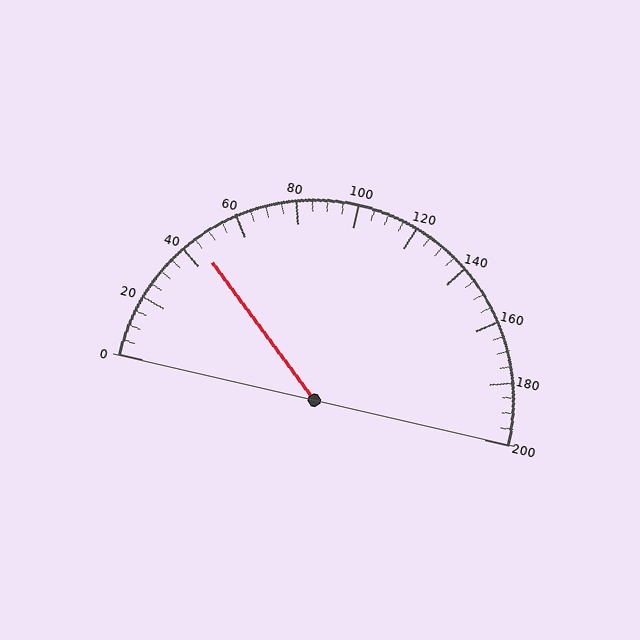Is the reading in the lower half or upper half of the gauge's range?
The reading is in the lower half of the range (0 to 200).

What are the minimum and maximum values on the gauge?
The gauge ranges from 0 to 200.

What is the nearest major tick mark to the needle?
The nearest major tick mark is 40.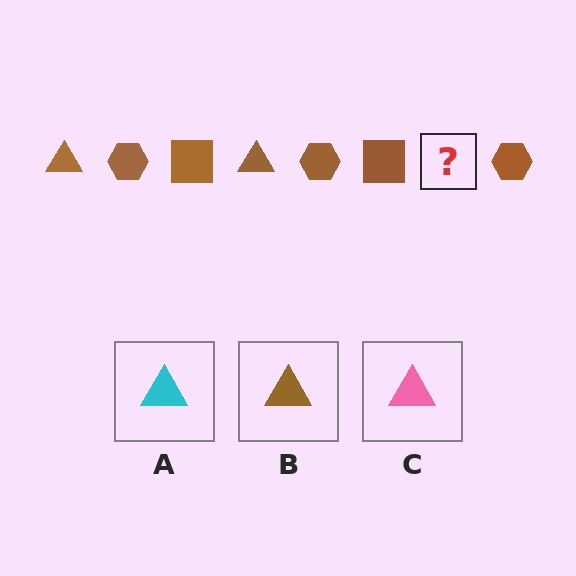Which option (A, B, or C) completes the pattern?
B.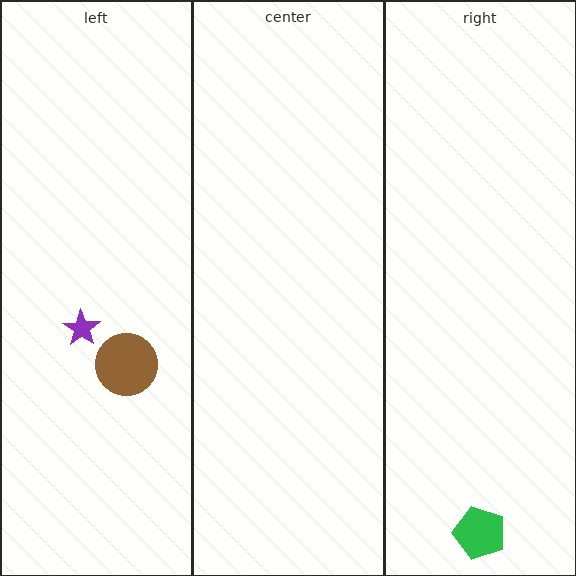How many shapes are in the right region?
1.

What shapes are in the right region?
The green pentagon.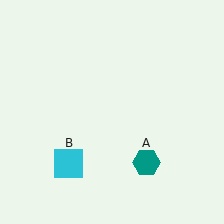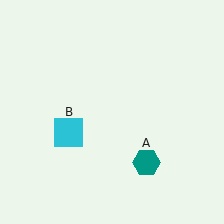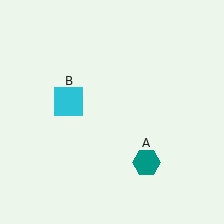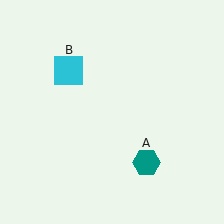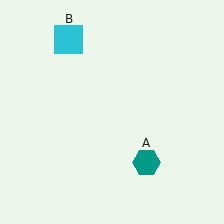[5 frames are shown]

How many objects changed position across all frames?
1 object changed position: cyan square (object B).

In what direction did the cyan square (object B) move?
The cyan square (object B) moved up.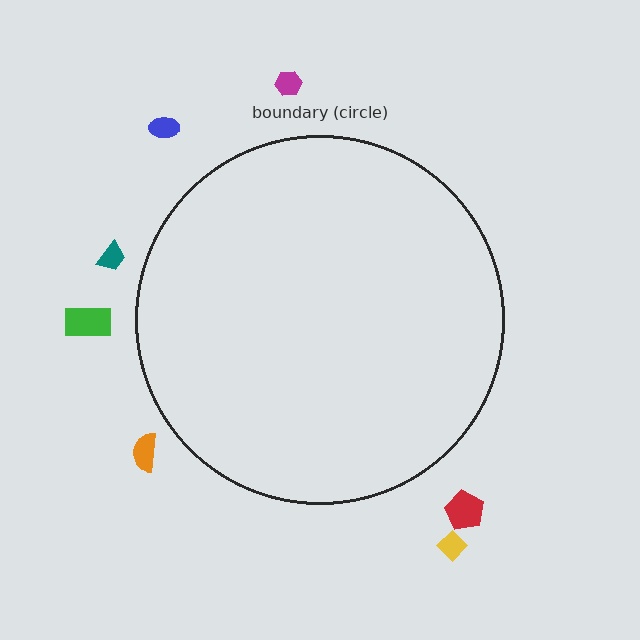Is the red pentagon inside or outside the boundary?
Outside.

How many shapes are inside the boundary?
0 inside, 7 outside.